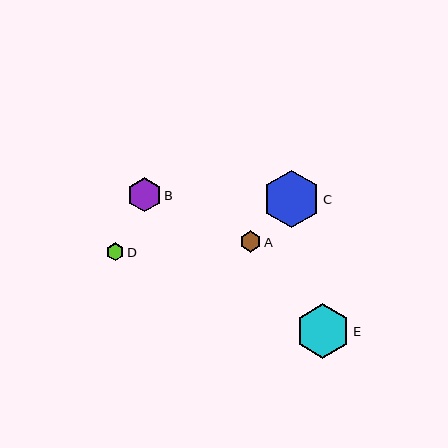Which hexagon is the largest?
Hexagon C is the largest with a size of approximately 57 pixels.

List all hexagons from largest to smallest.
From largest to smallest: C, E, B, A, D.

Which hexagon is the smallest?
Hexagon D is the smallest with a size of approximately 18 pixels.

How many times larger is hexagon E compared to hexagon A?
Hexagon E is approximately 2.6 times the size of hexagon A.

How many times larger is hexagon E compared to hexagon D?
Hexagon E is approximately 3.1 times the size of hexagon D.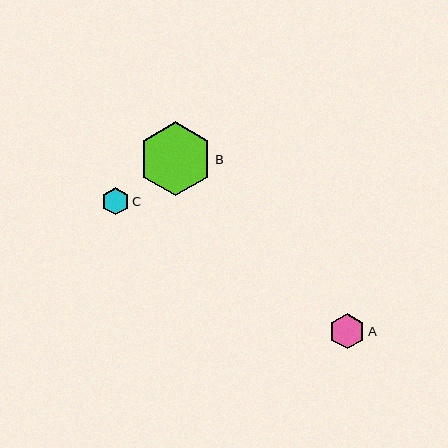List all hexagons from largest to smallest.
From largest to smallest: B, A, C.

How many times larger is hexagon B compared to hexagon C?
Hexagon B is approximately 2.7 times the size of hexagon C.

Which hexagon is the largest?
Hexagon B is the largest with a size of approximately 74 pixels.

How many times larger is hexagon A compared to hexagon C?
Hexagon A is approximately 1.3 times the size of hexagon C.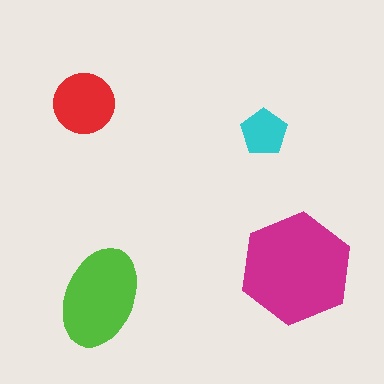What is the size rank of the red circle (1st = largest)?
3rd.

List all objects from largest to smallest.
The magenta hexagon, the lime ellipse, the red circle, the cyan pentagon.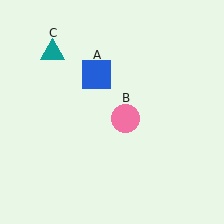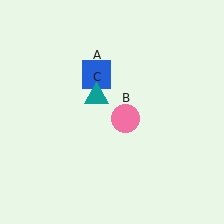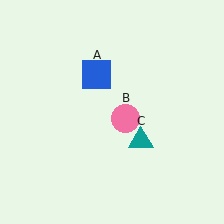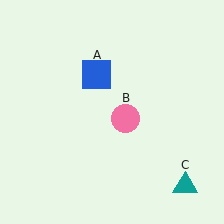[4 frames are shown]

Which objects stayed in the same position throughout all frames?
Blue square (object A) and pink circle (object B) remained stationary.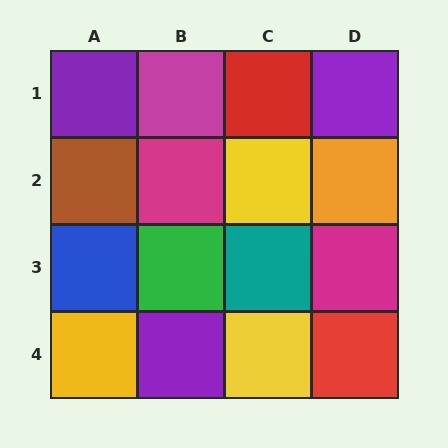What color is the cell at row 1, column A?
Purple.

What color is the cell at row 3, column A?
Blue.